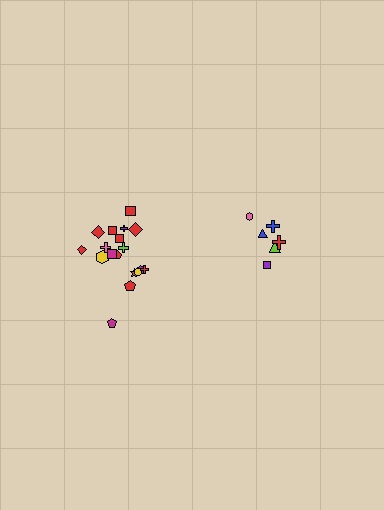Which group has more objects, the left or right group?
The left group.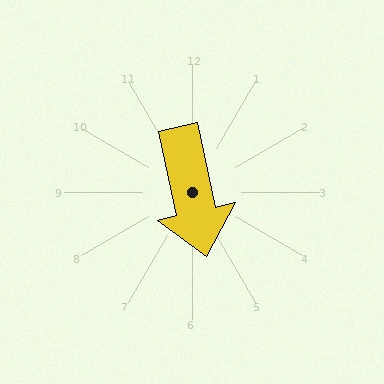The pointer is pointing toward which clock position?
Roughly 6 o'clock.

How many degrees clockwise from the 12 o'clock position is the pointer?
Approximately 167 degrees.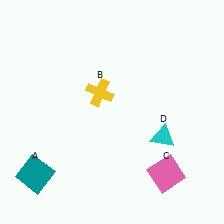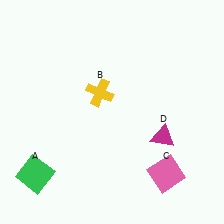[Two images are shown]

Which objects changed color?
A changed from teal to green. D changed from cyan to magenta.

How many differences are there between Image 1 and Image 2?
There are 2 differences between the two images.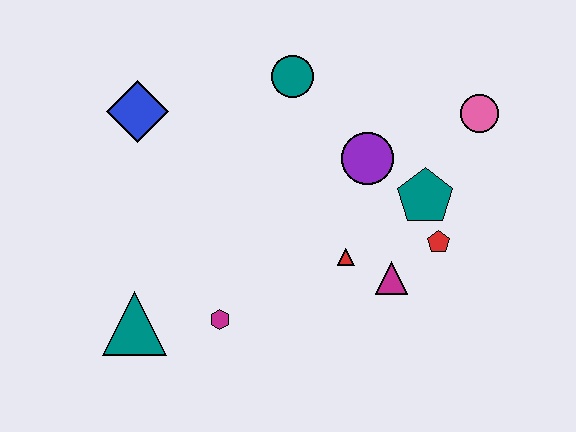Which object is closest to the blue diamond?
The teal circle is closest to the blue diamond.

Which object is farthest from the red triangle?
The blue diamond is farthest from the red triangle.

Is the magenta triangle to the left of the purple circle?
No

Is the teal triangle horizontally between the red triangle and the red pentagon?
No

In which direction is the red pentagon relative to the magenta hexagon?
The red pentagon is to the right of the magenta hexagon.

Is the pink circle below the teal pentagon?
No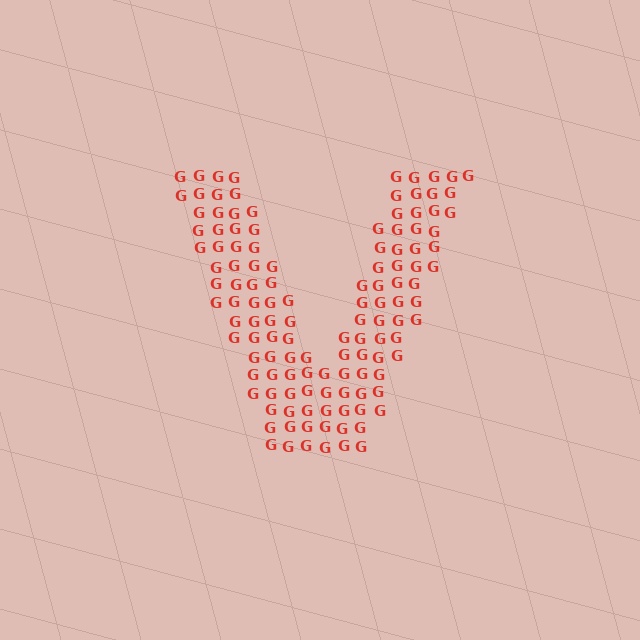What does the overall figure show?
The overall figure shows the letter V.